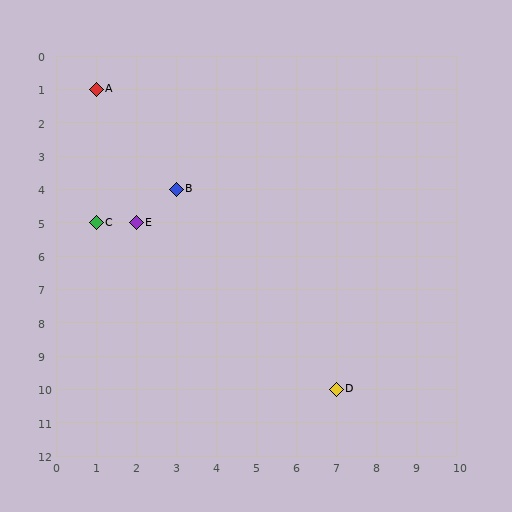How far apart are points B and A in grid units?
Points B and A are 2 columns and 3 rows apart (about 3.6 grid units diagonally).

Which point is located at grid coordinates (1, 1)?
Point A is at (1, 1).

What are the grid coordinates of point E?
Point E is at grid coordinates (2, 5).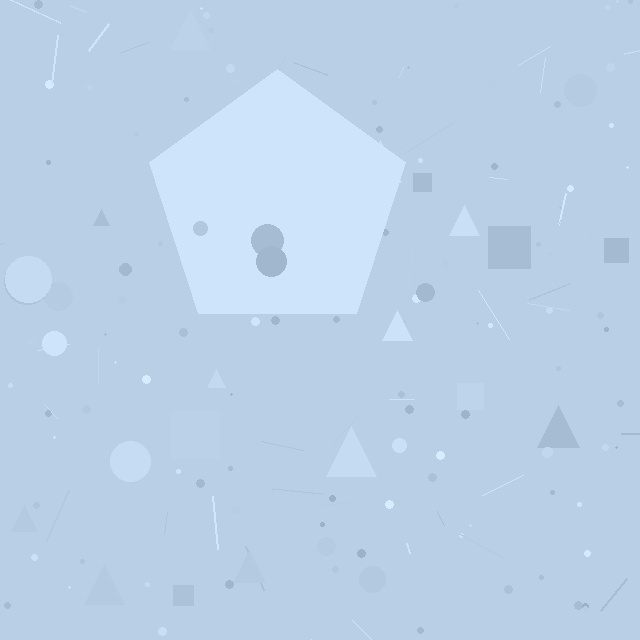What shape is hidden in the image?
A pentagon is hidden in the image.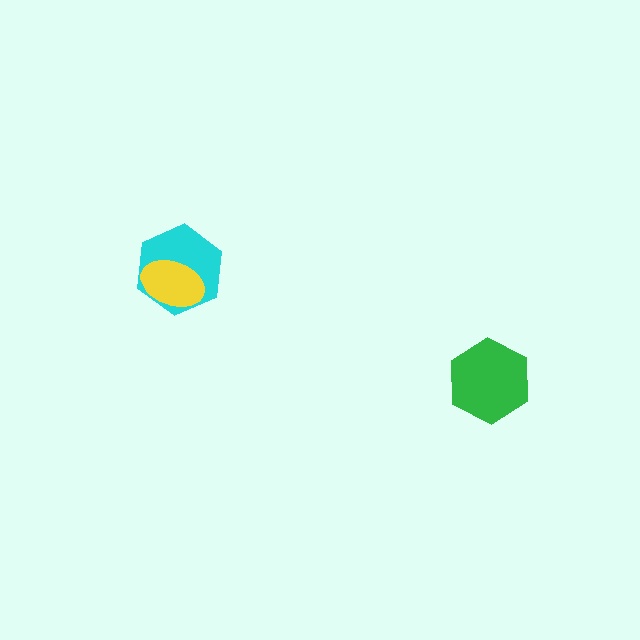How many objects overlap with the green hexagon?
0 objects overlap with the green hexagon.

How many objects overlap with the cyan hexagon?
1 object overlaps with the cyan hexagon.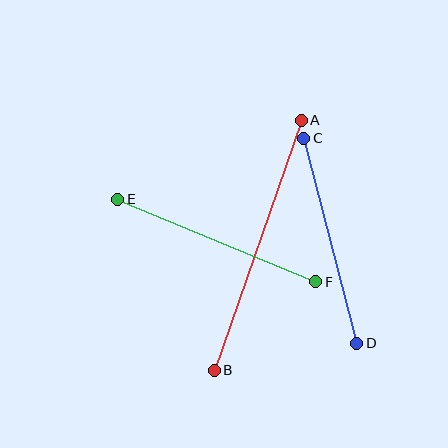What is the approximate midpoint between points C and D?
The midpoint is at approximately (330, 241) pixels.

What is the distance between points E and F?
The distance is approximately 214 pixels.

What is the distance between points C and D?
The distance is approximately 212 pixels.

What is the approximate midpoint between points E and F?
The midpoint is at approximately (217, 240) pixels.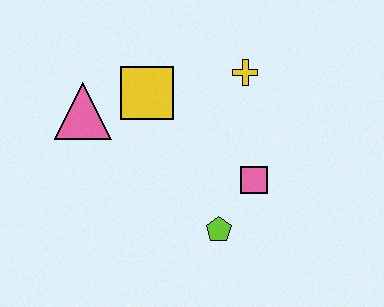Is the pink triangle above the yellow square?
No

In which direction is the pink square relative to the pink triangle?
The pink square is to the right of the pink triangle.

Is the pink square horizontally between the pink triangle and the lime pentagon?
No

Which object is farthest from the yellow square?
The lime pentagon is farthest from the yellow square.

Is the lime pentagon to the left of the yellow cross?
Yes